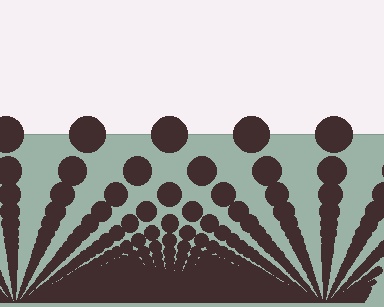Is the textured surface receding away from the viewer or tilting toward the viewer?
The surface appears to tilt toward the viewer. Texture elements get larger and sparser toward the top.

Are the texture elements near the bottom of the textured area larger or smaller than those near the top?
Smaller. The gradient is inverted — elements near the bottom are smaller and denser.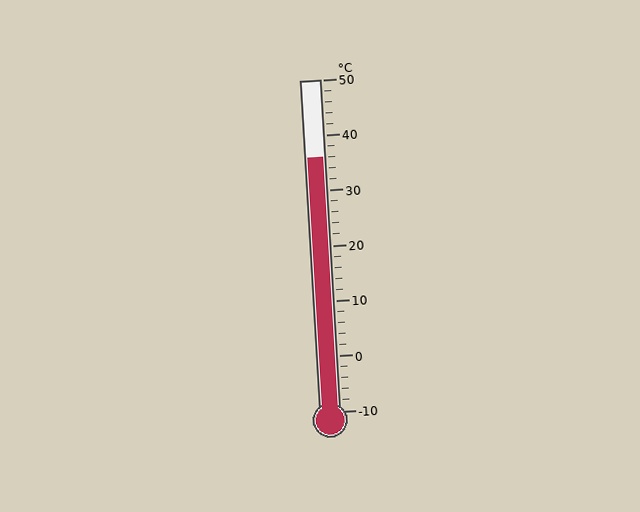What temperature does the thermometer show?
The thermometer shows approximately 36°C.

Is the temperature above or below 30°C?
The temperature is above 30°C.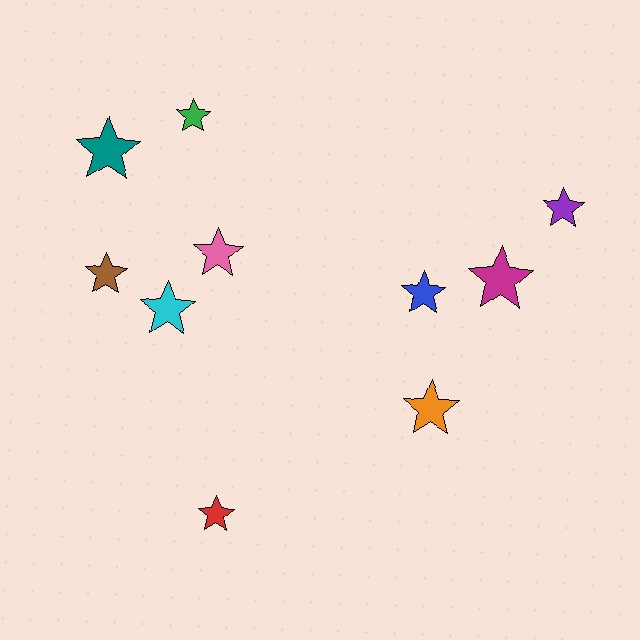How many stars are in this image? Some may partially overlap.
There are 10 stars.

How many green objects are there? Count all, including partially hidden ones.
There is 1 green object.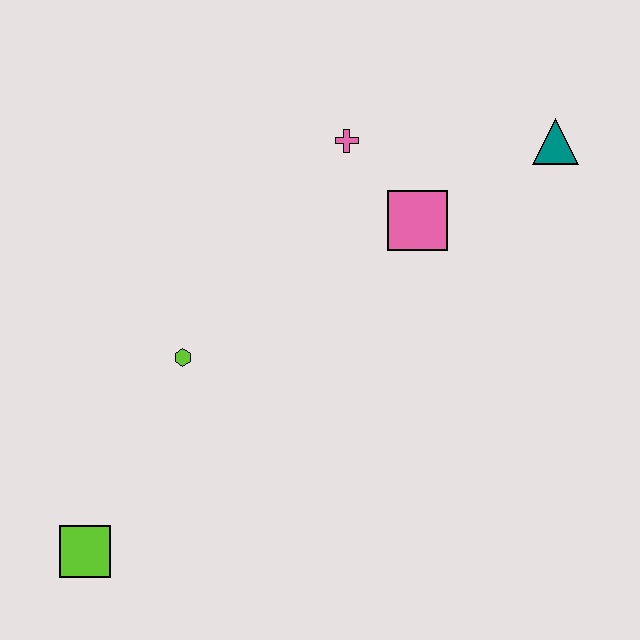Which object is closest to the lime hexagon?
The lime square is closest to the lime hexagon.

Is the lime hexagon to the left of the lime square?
No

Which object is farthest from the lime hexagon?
The teal triangle is farthest from the lime hexagon.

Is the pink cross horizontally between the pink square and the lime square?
Yes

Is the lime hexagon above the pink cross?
No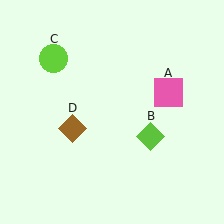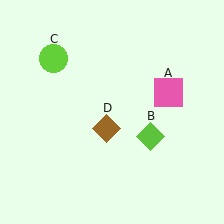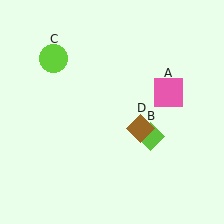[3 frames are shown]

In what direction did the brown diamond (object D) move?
The brown diamond (object D) moved right.